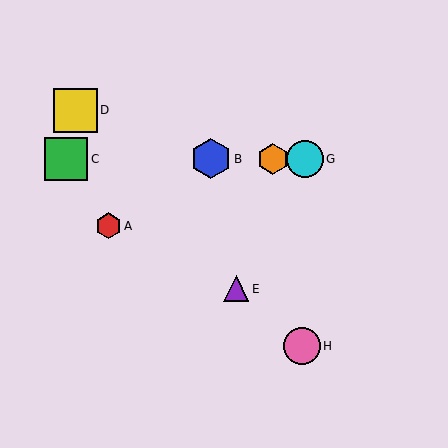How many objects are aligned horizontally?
4 objects (B, C, F, G) are aligned horizontally.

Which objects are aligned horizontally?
Objects B, C, F, G are aligned horizontally.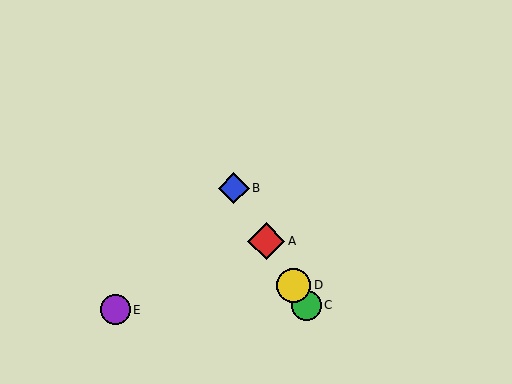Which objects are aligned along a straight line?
Objects A, B, C, D are aligned along a straight line.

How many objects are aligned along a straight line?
4 objects (A, B, C, D) are aligned along a straight line.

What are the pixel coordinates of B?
Object B is at (234, 188).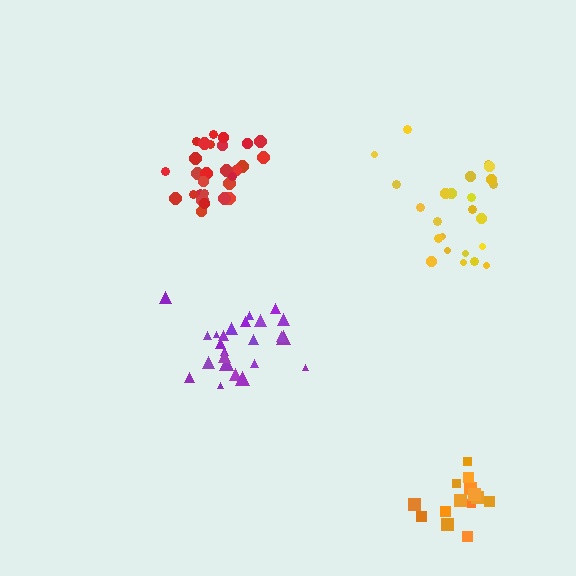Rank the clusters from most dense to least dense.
red, orange, purple, yellow.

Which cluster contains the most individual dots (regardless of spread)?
Red (28).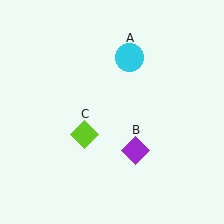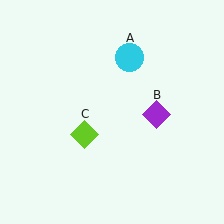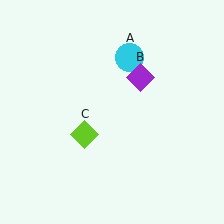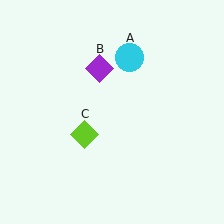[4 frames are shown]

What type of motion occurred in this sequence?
The purple diamond (object B) rotated counterclockwise around the center of the scene.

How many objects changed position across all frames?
1 object changed position: purple diamond (object B).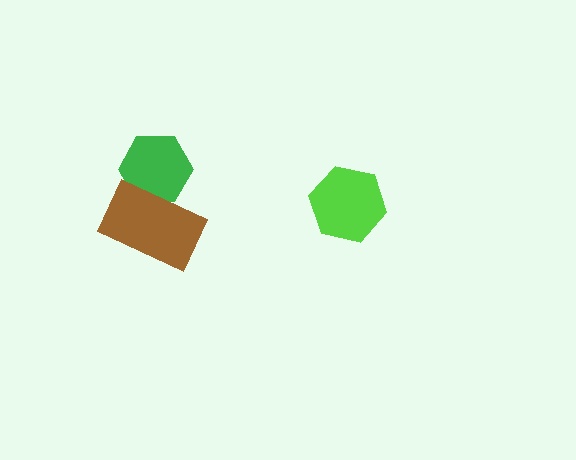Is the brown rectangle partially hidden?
No, no other shape covers it.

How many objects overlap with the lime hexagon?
0 objects overlap with the lime hexagon.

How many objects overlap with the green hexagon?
1 object overlaps with the green hexagon.